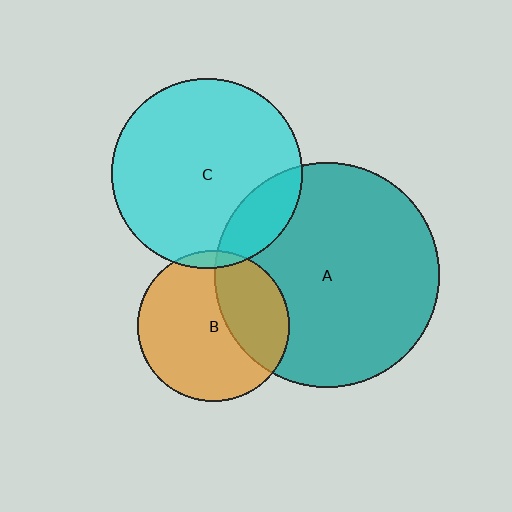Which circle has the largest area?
Circle A (teal).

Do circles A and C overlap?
Yes.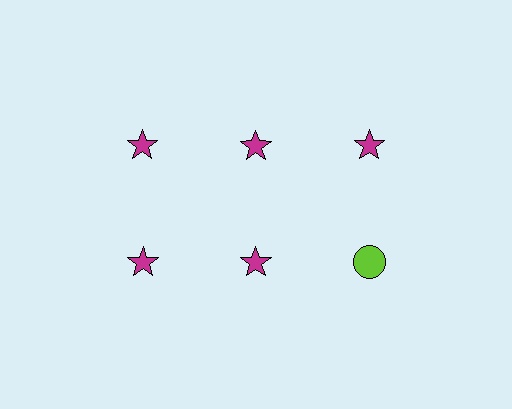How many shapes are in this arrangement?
There are 6 shapes arranged in a grid pattern.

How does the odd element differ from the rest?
It differs in both color (lime instead of magenta) and shape (circle instead of star).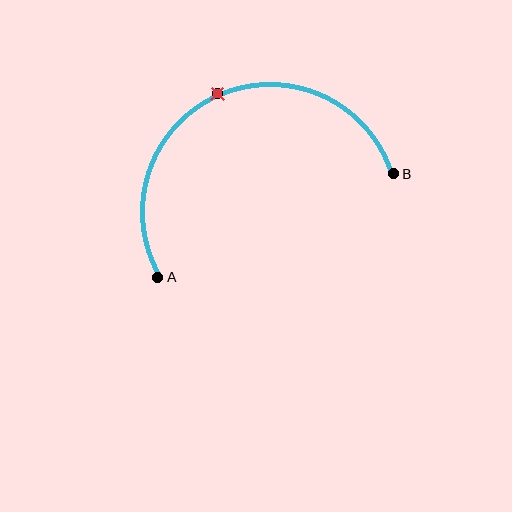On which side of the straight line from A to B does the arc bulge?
The arc bulges above the straight line connecting A and B.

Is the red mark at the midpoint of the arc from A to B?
Yes. The red mark lies on the arc at equal arc-length from both A and B — it is the arc midpoint.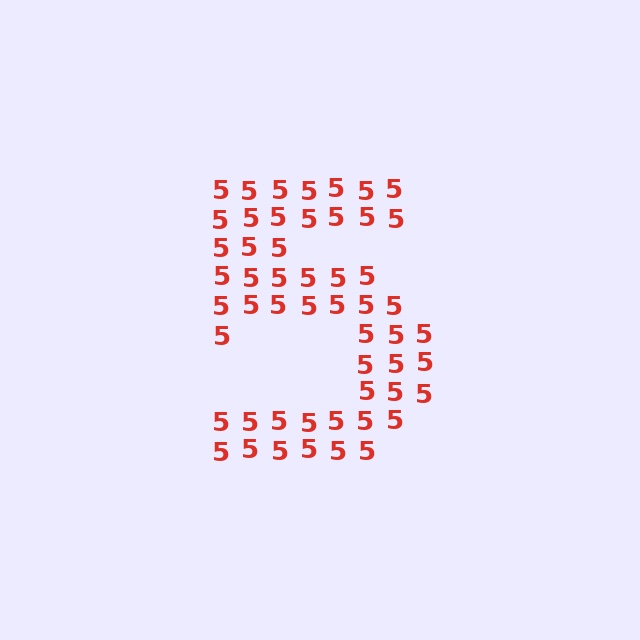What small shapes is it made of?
It is made of small digit 5's.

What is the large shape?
The large shape is the digit 5.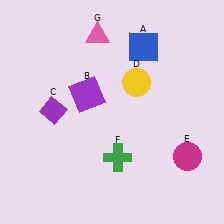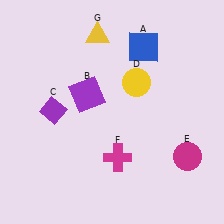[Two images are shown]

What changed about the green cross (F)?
In Image 1, F is green. In Image 2, it changed to magenta.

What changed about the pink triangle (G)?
In Image 1, G is pink. In Image 2, it changed to yellow.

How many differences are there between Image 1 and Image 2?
There are 2 differences between the two images.